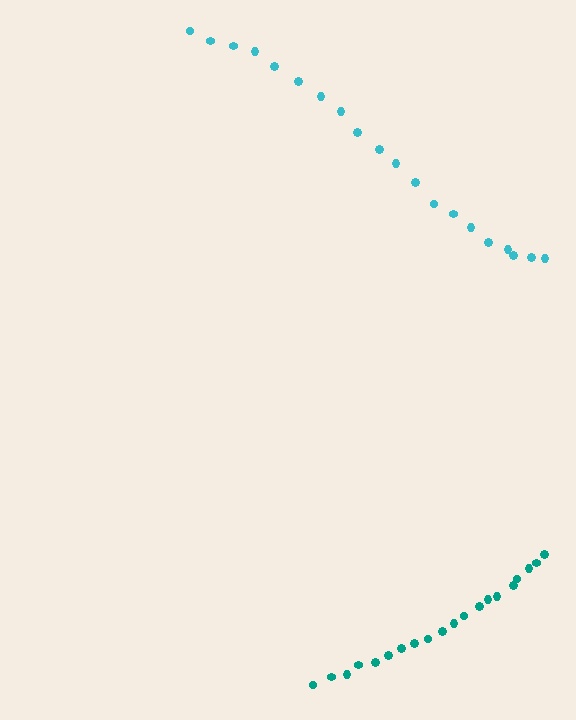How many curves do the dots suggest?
There are 2 distinct paths.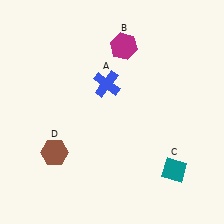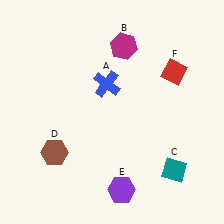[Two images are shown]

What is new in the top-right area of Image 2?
A red diamond (F) was added in the top-right area of Image 2.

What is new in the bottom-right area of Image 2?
A purple hexagon (E) was added in the bottom-right area of Image 2.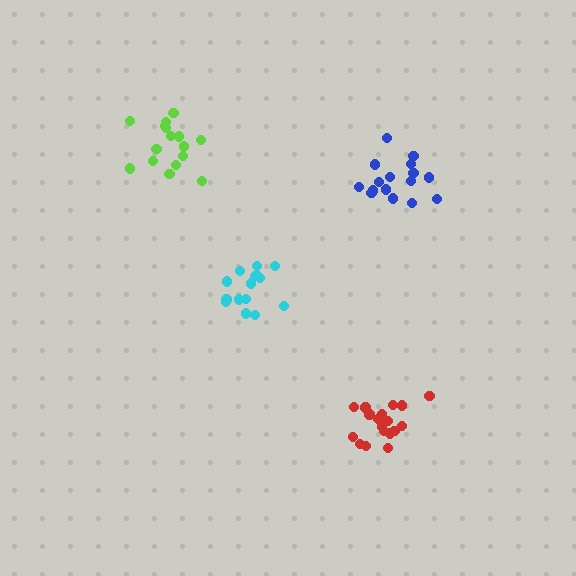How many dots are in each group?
Group 1: 15 dots, Group 2: 18 dots, Group 3: 16 dots, Group 4: 16 dots (65 total).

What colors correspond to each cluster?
The clusters are colored: cyan, red, lime, blue.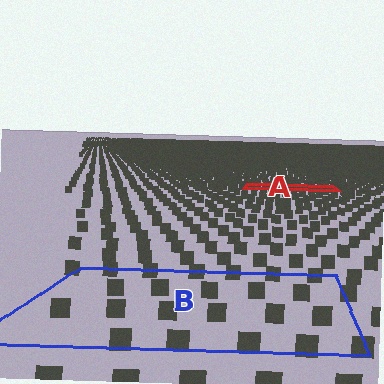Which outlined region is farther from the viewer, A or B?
Region A is farther from the viewer — the texture elements inside it appear smaller and more densely packed.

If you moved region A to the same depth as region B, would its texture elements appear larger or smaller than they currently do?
They would appear larger. At a closer depth, the same texture elements are projected at a bigger on-screen size.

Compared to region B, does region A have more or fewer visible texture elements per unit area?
Region A has more texture elements per unit area — they are packed more densely because it is farther away.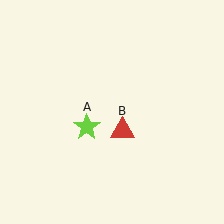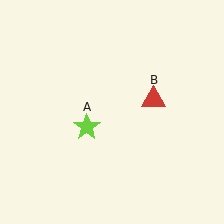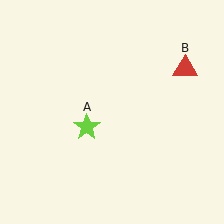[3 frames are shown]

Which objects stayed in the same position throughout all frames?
Lime star (object A) remained stationary.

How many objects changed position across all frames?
1 object changed position: red triangle (object B).